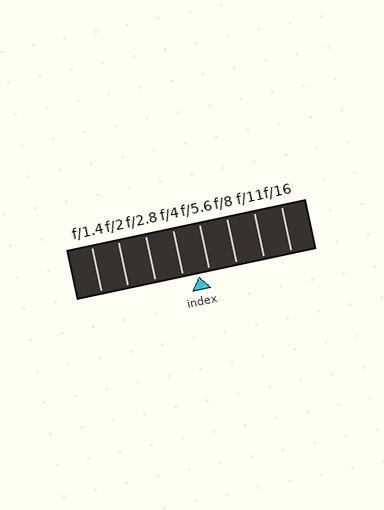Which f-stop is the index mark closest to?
The index mark is closest to f/5.6.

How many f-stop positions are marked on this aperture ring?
There are 8 f-stop positions marked.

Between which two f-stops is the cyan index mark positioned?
The index mark is between f/4 and f/5.6.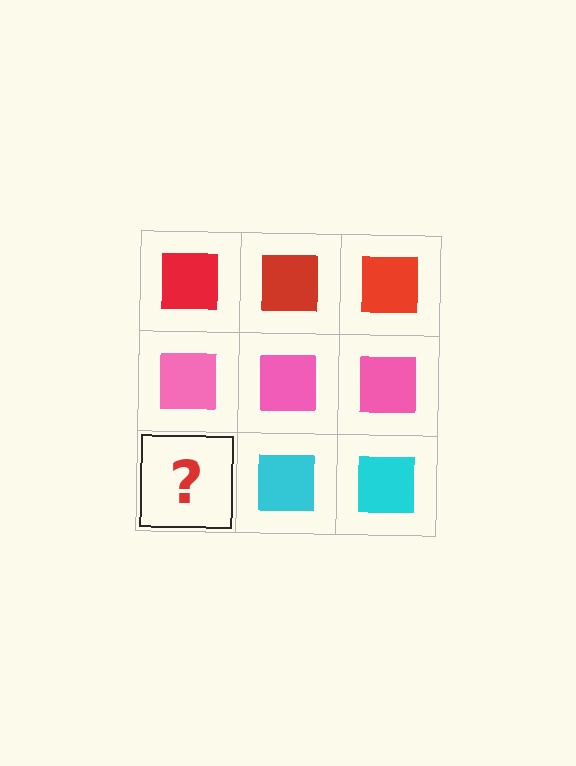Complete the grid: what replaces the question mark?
The question mark should be replaced with a cyan square.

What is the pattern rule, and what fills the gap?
The rule is that each row has a consistent color. The gap should be filled with a cyan square.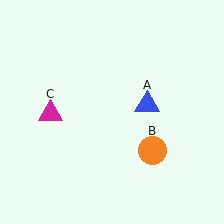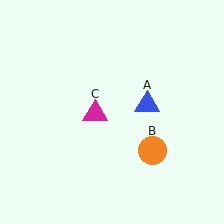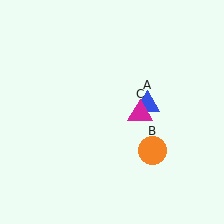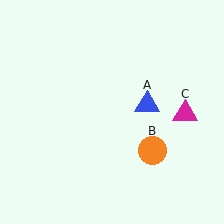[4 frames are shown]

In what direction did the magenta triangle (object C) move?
The magenta triangle (object C) moved right.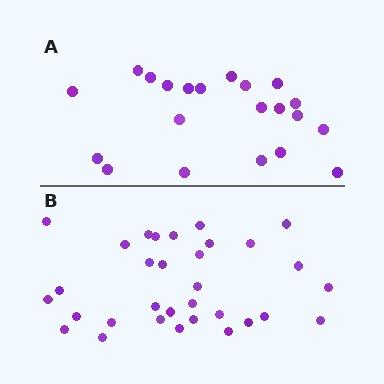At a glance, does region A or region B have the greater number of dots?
Region B (the bottom region) has more dots.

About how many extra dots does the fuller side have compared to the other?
Region B has roughly 12 or so more dots than region A.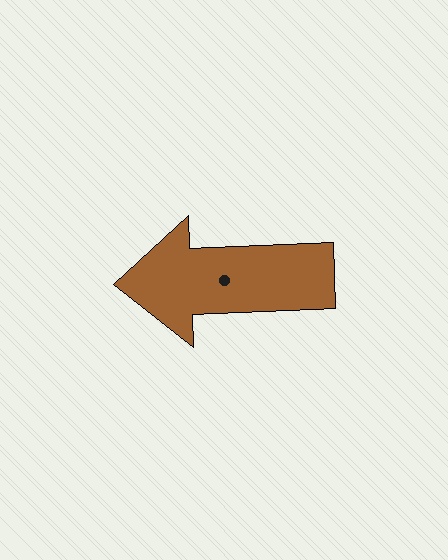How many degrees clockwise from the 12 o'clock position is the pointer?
Approximately 268 degrees.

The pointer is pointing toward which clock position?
Roughly 9 o'clock.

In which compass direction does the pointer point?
West.